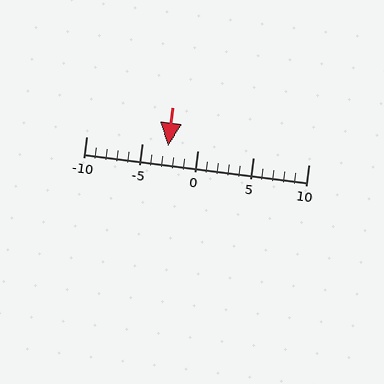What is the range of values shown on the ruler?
The ruler shows values from -10 to 10.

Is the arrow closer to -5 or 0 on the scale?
The arrow is closer to -5.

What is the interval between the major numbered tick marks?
The major tick marks are spaced 5 units apart.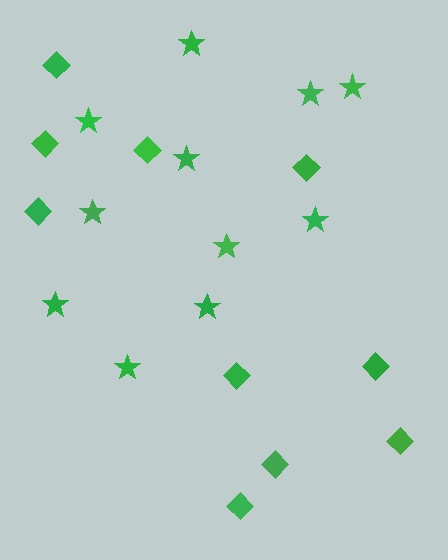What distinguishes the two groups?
There are 2 groups: one group of diamonds (10) and one group of stars (11).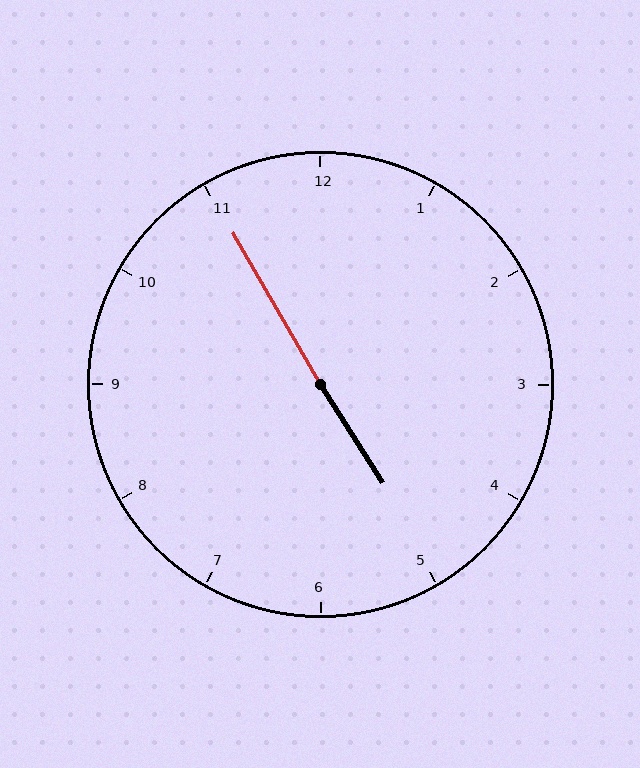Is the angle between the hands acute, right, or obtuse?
It is obtuse.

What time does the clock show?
4:55.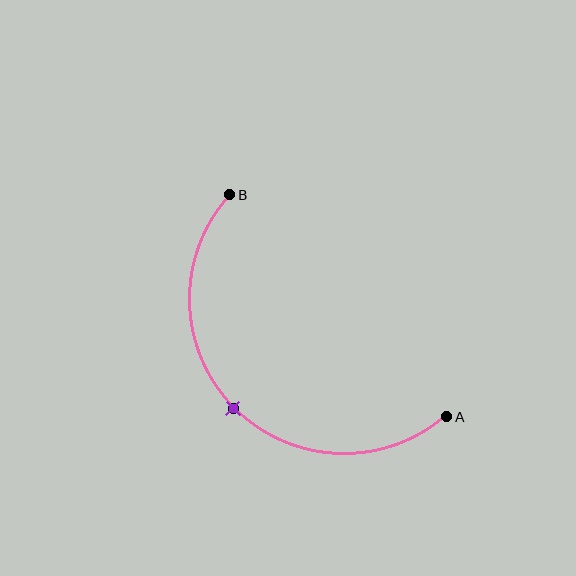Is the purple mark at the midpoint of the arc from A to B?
Yes. The purple mark lies on the arc at equal arc-length from both A and B — it is the arc midpoint.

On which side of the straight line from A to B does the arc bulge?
The arc bulges below and to the left of the straight line connecting A and B.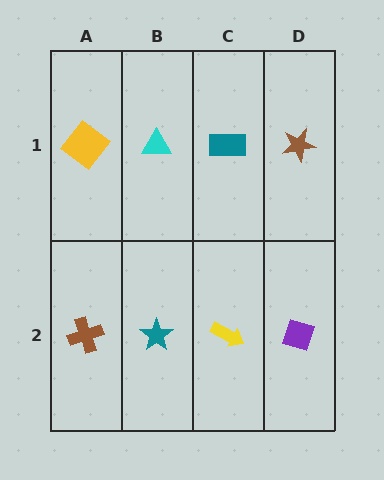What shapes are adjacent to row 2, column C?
A teal rectangle (row 1, column C), a teal star (row 2, column B), a purple diamond (row 2, column D).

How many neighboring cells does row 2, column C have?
3.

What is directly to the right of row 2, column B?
A yellow arrow.